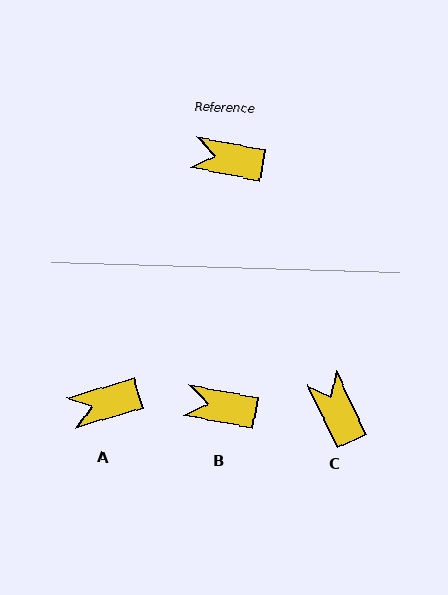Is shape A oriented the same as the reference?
No, it is off by about 28 degrees.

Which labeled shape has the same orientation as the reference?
B.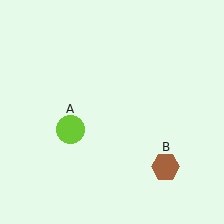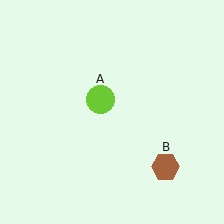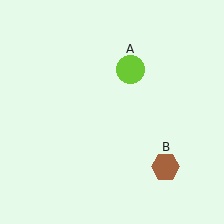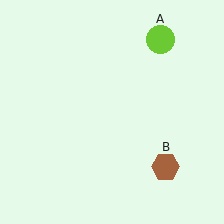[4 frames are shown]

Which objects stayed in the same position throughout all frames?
Brown hexagon (object B) remained stationary.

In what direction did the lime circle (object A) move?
The lime circle (object A) moved up and to the right.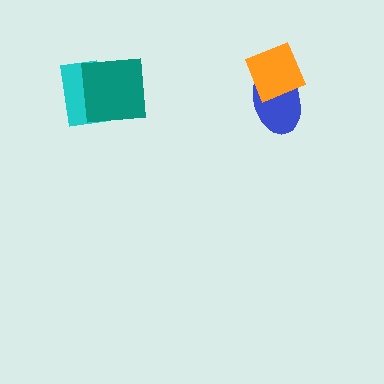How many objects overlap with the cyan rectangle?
1 object overlaps with the cyan rectangle.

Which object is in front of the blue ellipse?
The orange diamond is in front of the blue ellipse.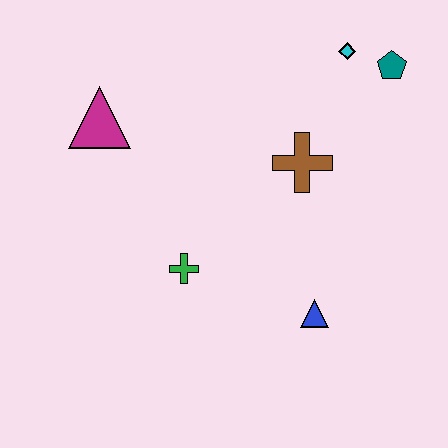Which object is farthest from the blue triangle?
The magenta triangle is farthest from the blue triangle.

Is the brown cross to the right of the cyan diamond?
No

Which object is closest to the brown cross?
The cyan diamond is closest to the brown cross.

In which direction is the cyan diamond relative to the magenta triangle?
The cyan diamond is to the right of the magenta triangle.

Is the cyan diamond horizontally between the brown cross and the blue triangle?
No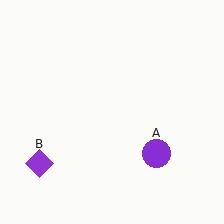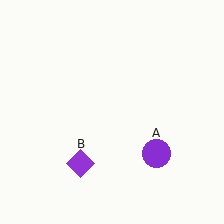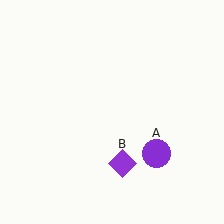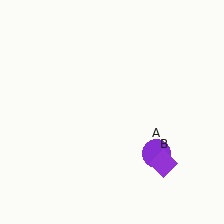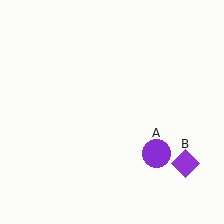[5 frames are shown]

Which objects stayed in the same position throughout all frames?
Purple circle (object A) remained stationary.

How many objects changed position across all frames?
1 object changed position: purple diamond (object B).